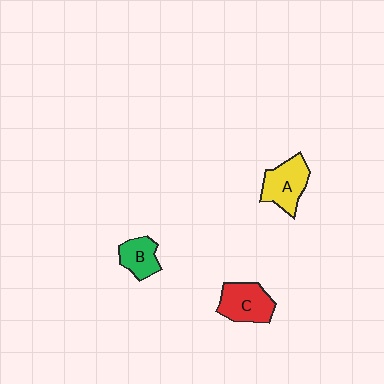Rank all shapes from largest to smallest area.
From largest to smallest: C (red), A (yellow), B (green).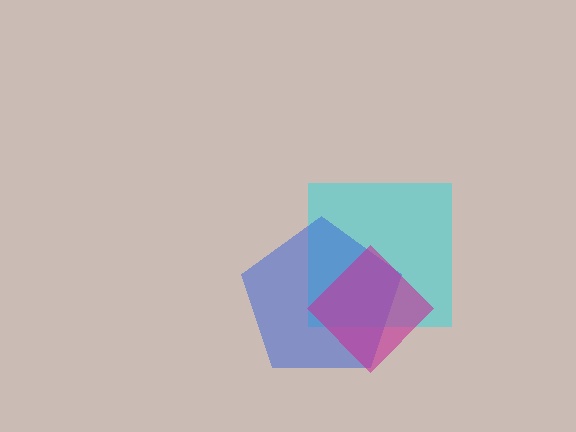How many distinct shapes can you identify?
There are 3 distinct shapes: a cyan square, a blue pentagon, a magenta diamond.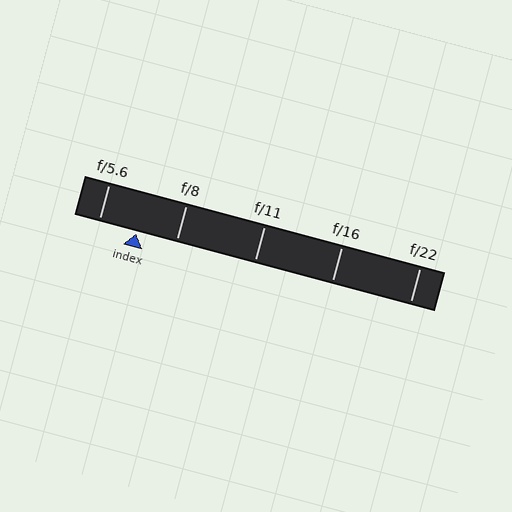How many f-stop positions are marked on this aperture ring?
There are 5 f-stop positions marked.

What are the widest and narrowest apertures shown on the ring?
The widest aperture shown is f/5.6 and the narrowest is f/22.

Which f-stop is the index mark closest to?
The index mark is closest to f/5.6.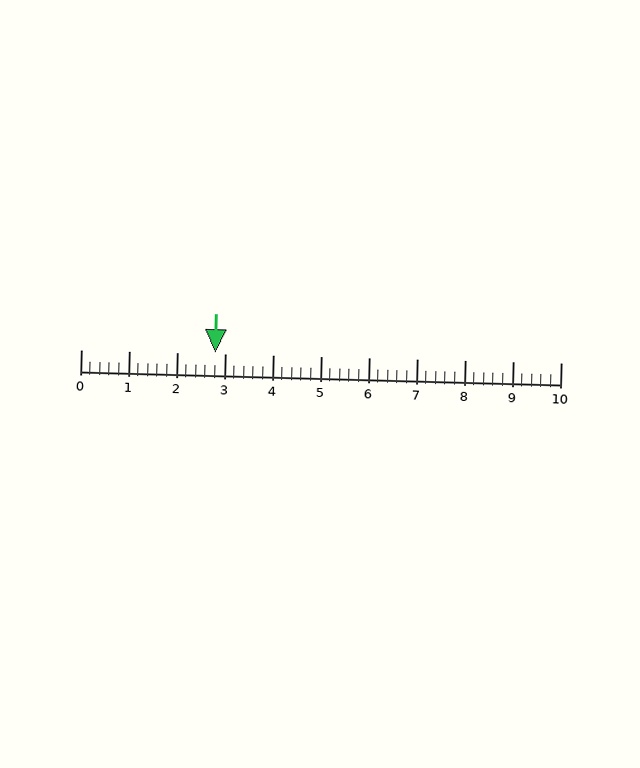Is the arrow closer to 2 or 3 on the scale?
The arrow is closer to 3.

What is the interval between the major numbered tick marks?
The major tick marks are spaced 1 units apart.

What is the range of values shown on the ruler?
The ruler shows values from 0 to 10.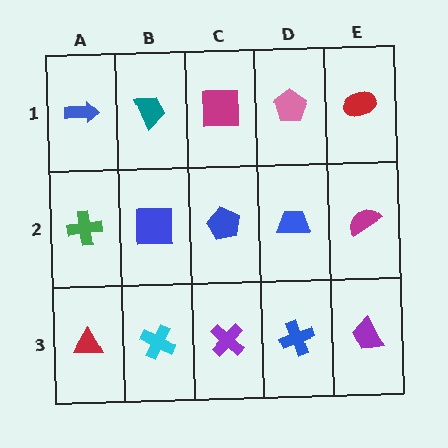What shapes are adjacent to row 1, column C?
A blue pentagon (row 2, column C), a teal trapezoid (row 1, column B), a pink pentagon (row 1, column D).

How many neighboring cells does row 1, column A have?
2.